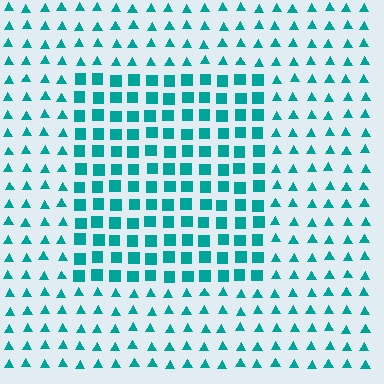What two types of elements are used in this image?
The image uses squares inside the rectangle region and triangles outside it.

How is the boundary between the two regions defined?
The boundary is defined by a change in element shape: squares inside vs. triangles outside. All elements share the same color and spacing.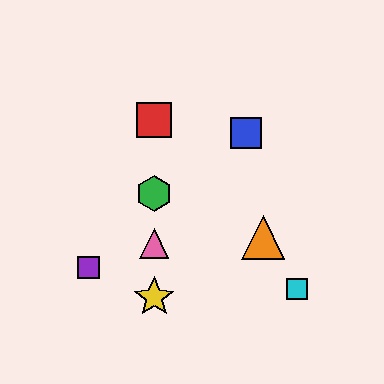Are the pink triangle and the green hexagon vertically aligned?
Yes, both are at x≈154.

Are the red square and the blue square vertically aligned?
No, the red square is at x≈154 and the blue square is at x≈246.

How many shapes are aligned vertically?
4 shapes (the red square, the green hexagon, the yellow star, the pink triangle) are aligned vertically.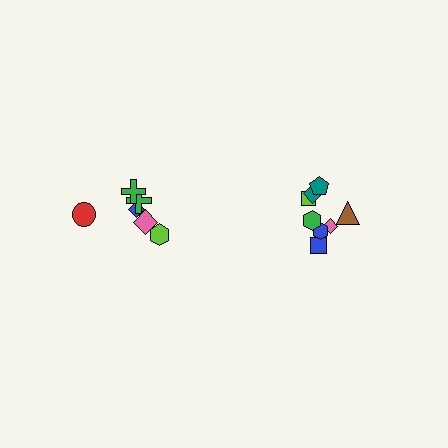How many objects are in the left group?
There are 6 objects.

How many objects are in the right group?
There are 8 objects.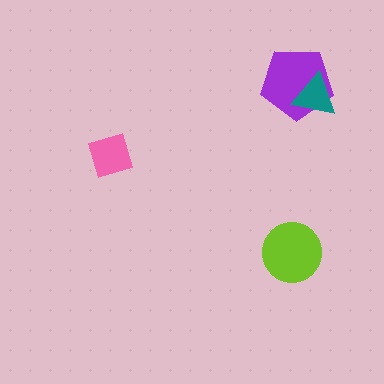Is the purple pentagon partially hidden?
Yes, it is partially covered by another shape.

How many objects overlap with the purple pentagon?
1 object overlaps with the purple pentagon.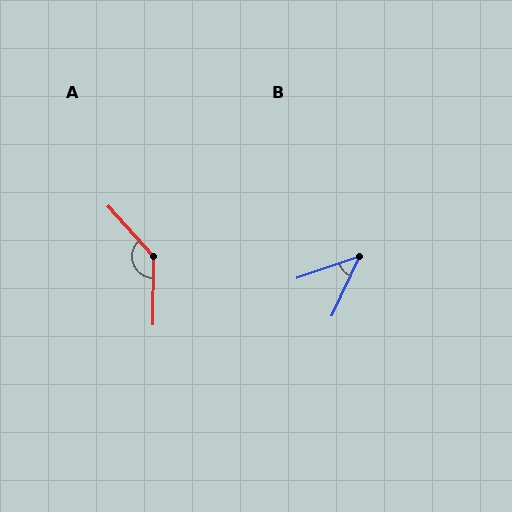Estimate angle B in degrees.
Approximately 46 degrees.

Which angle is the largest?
A, at approximately 138 degrees.